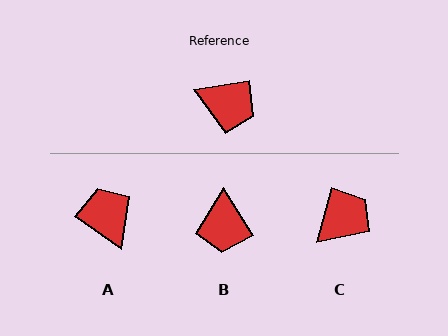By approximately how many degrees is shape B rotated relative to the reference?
Approximately 67 degrees clockwise.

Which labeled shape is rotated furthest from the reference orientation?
A, about 136 degrees away.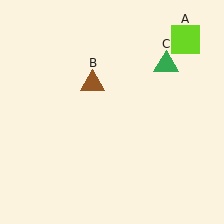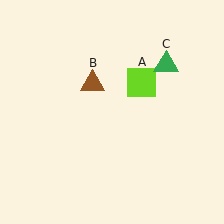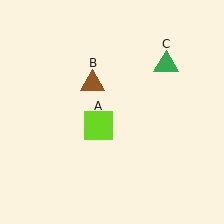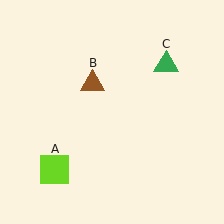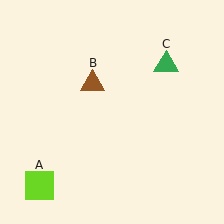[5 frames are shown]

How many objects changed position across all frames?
1 object changed position: lime square (object A).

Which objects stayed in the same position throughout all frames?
Brown triangle (object B) and green triangle (object C) remained stationary.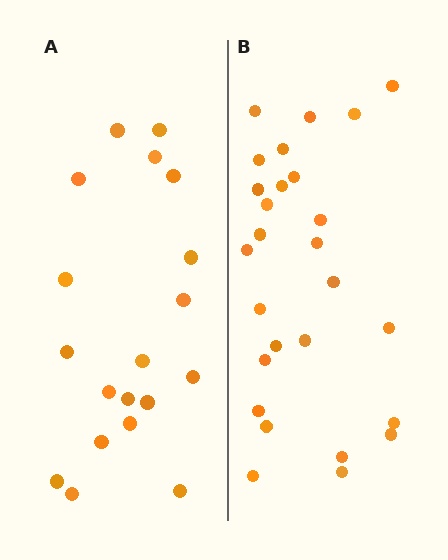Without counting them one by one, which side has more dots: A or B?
Region B (the right region) has more dots.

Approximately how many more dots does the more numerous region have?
Region B has roughly 8 or so more dots than region A.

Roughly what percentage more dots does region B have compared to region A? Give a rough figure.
About 40% more.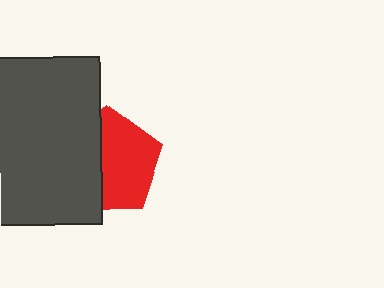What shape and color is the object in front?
The object in front is a dark gray rectangle.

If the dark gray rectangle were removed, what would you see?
You would see the complete red pentagon.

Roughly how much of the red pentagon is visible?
About half of it is visible (roughly 58%).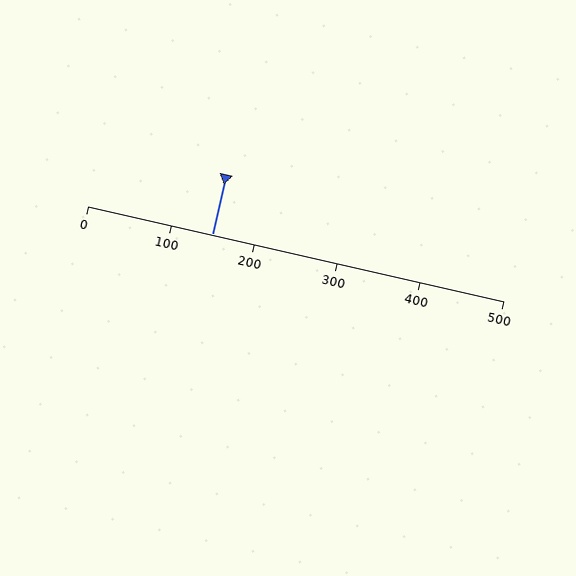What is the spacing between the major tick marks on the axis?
The major ticks are spaced 100 apart.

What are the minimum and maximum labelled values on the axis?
The axis runs from 0 to 500.